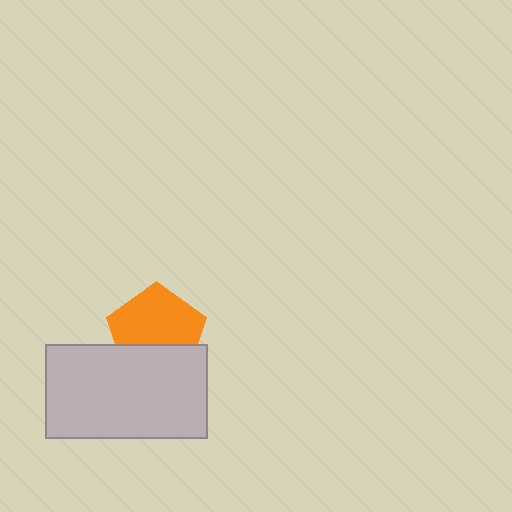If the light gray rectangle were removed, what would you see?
You would see the complete orange pentagon.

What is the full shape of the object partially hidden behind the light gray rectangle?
The partially hidden object is an orange pentagon.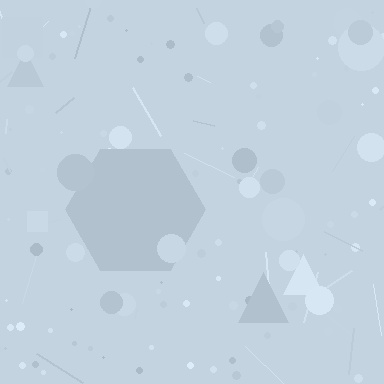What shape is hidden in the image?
A hexagon is hidden in the image.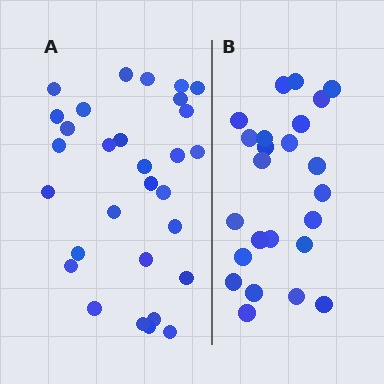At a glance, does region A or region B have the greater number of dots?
Region A (the left region) has more dots.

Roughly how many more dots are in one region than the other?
Region A has about 6 more dots than region B.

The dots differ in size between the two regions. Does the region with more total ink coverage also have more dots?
No. Region B has more total ink coverage because its dots are larger, but region A actually contains more individual dots. Total area can be misleading — the number of items is what matters here.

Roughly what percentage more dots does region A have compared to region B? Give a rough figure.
About 25% more.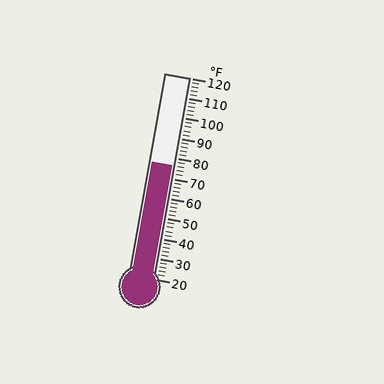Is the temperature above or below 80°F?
The temperature is below 80°F.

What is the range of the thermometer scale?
The thermometer scale ranges from 20°F to 120°F.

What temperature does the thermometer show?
The thermometer shows approximately 76°F.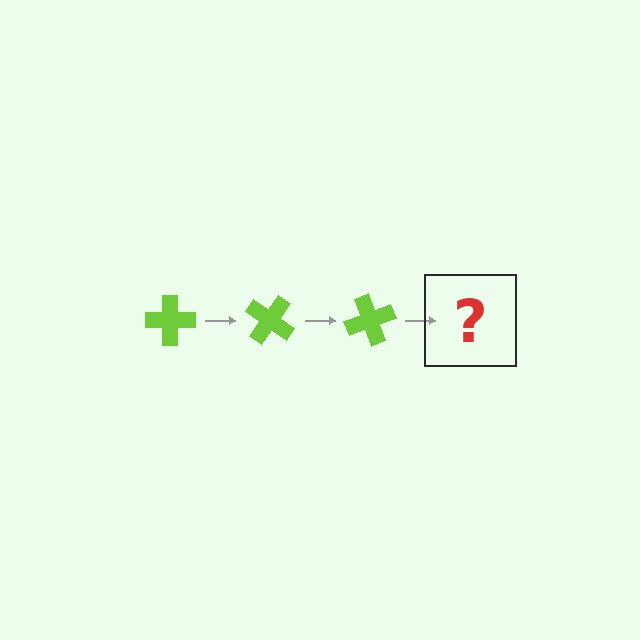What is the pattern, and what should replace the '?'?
The pattern is that the cross rotates 35 degrees each step. The '?' should be a lime cross rotated 105 degrees.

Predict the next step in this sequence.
The next step is a lime cross rotated 105 degrees.